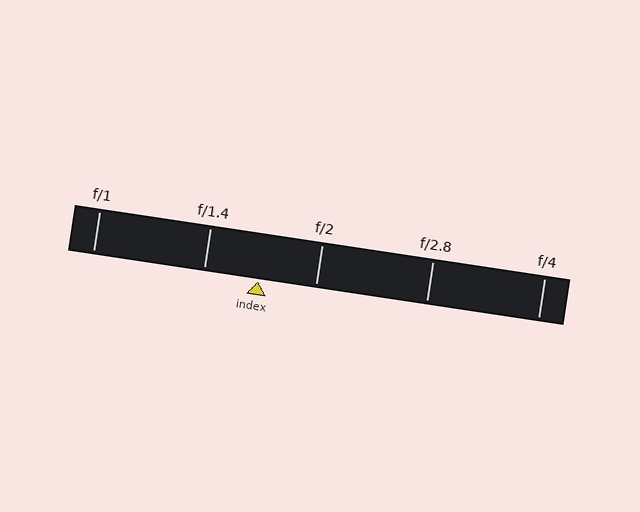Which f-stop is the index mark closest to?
The index mark is closest to f/1.4.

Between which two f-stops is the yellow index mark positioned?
The index mark is between f/1.4 and f/2.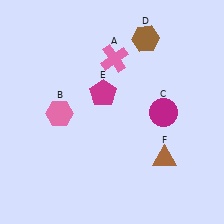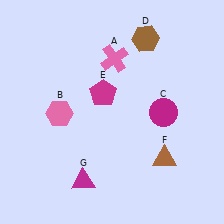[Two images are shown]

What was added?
A magenta triangle (G) was added in Image 2.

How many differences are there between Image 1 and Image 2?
There is 1 difference between the two images.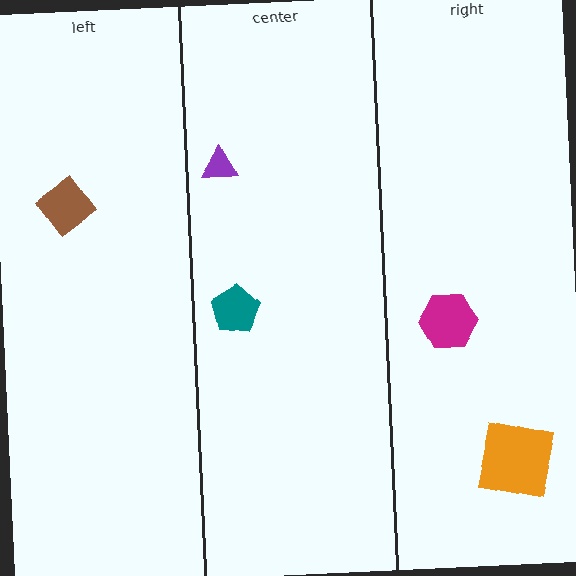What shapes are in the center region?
The purple triangle, the teal pentagon.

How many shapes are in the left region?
1.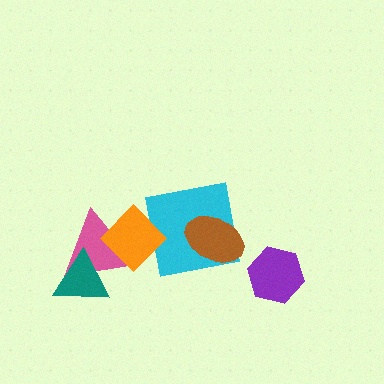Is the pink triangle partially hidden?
Yes, it is partially covered by another shape.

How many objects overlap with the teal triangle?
1 object overlaps with the teal triangle.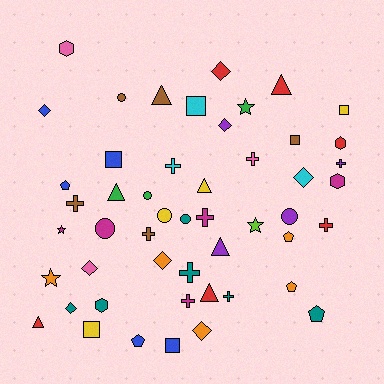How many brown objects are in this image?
There are 5 brown objects.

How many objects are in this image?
There are 50 objects.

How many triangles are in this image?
There are 7 triangles.